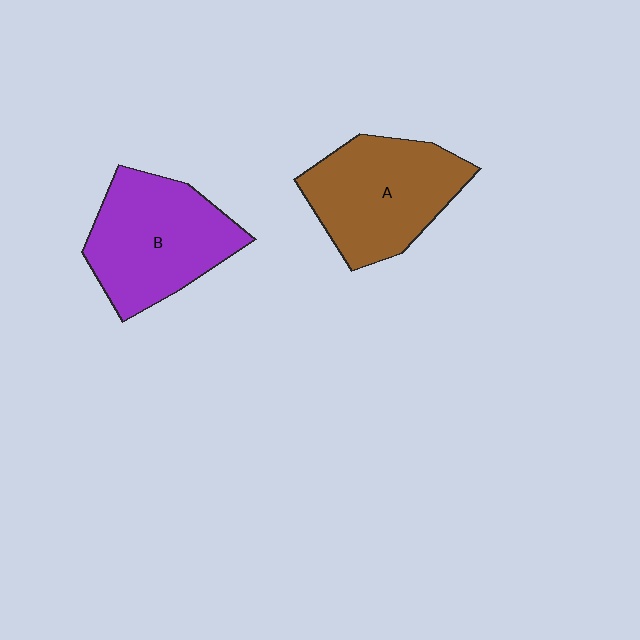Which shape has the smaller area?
Shape A (brown).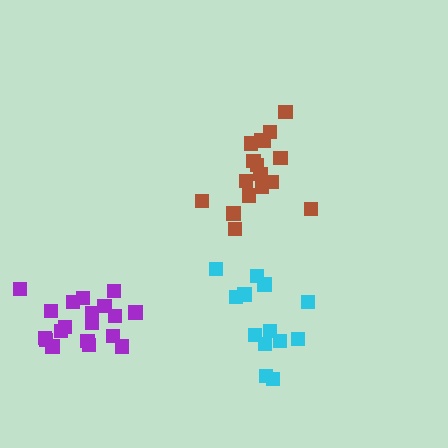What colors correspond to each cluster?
The clusters are colored: cyan, brown, purple.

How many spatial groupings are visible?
There are 3 spatial groupings.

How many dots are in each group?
Group 1: 13 dots, Group 2: 17 dots, Group 3: 19 dots (49 total).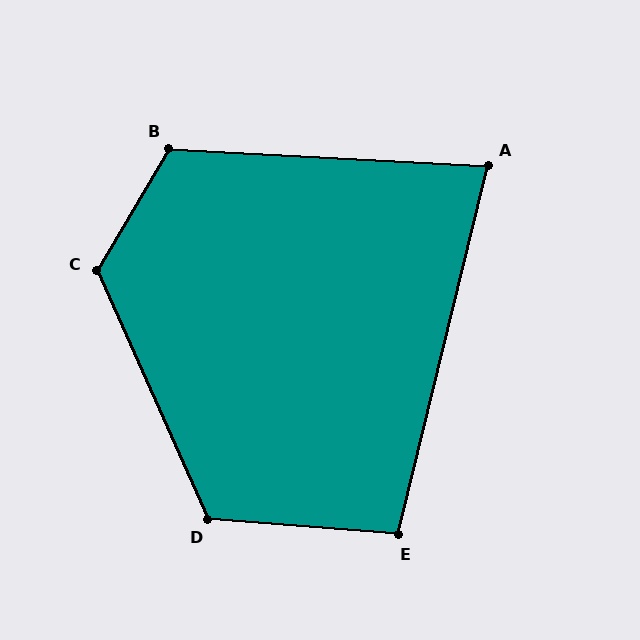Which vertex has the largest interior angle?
C, at approximately 126 degrees.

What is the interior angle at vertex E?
Approximately 99 degrees (obtuse).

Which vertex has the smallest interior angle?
A, at approximately 79 degrees.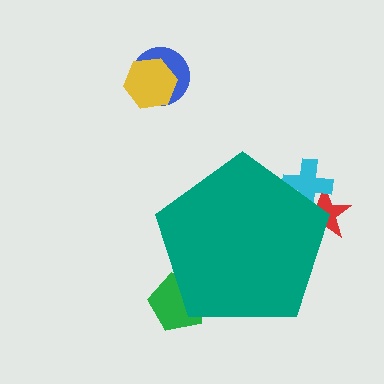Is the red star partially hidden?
Yes, the red star is partially hidden behind the teal pentagon.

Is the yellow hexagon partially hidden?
No, the yellow hexagon is fully visible.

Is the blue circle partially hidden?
No, the blue circle is fully visible.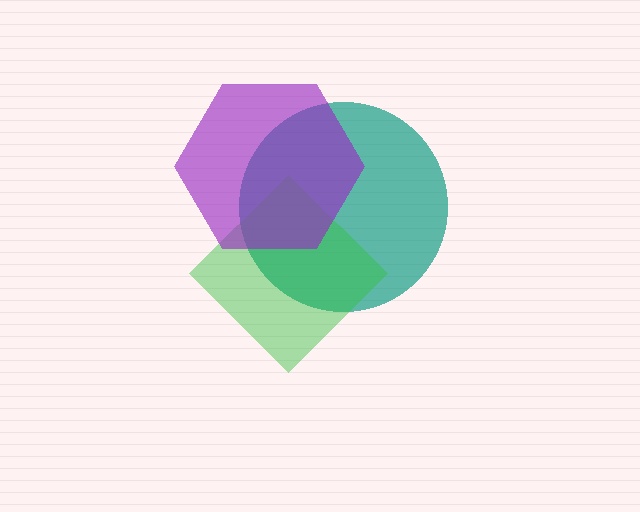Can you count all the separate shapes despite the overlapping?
Yes, there are 3 separate shapes.